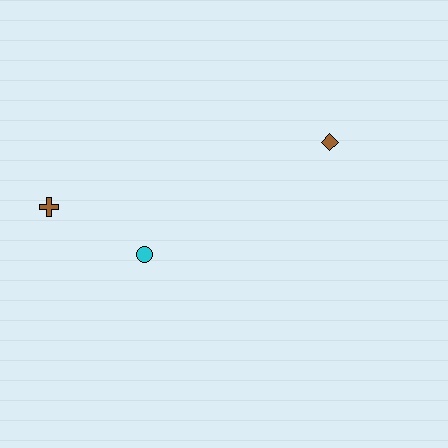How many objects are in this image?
There are 3 objects.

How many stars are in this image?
There are no stars.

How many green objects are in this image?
There are no green objects.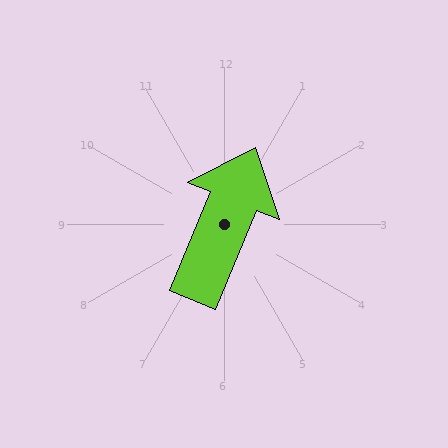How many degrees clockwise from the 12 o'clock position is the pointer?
Approximately 22 degrees.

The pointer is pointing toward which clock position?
Roughly 1 o'clock.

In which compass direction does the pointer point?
North.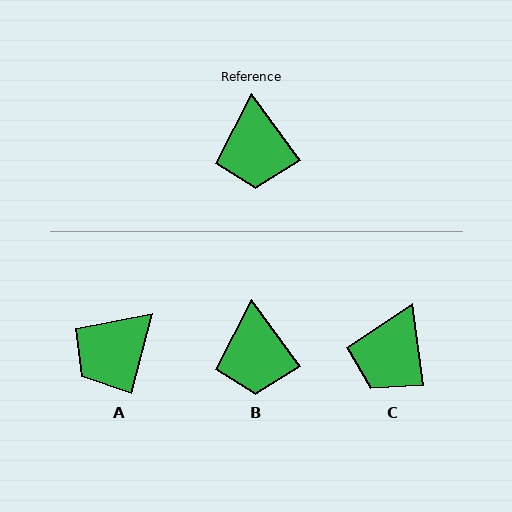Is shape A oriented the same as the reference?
No, it is off by about 52 degrees.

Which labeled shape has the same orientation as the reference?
B.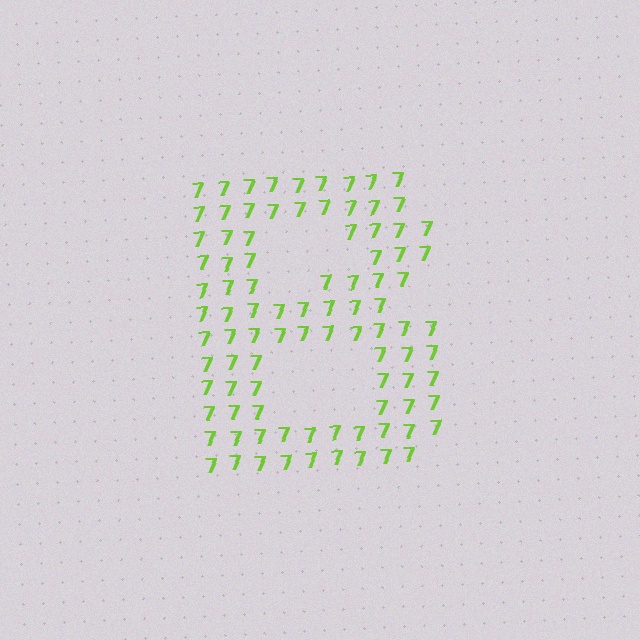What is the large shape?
The large shape is the letter B.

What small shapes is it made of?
It is made of small digit 7's.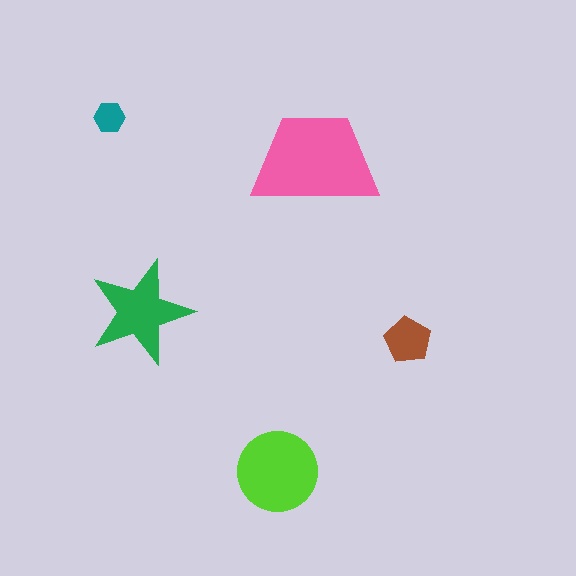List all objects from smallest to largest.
The teal hexagon, the brown pentagon, the green star, the lime circle, the pink trapezoid.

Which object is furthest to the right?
The brown pentagon is rightmost.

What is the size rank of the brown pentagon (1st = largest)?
4th.